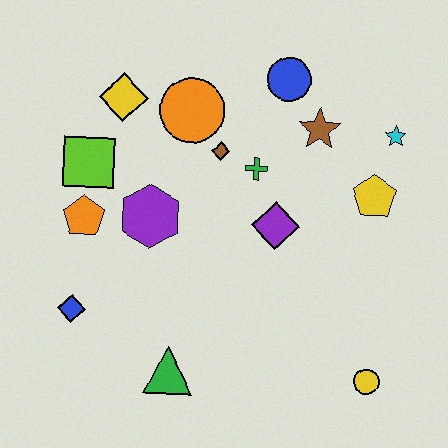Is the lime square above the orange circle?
No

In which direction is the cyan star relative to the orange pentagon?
The cyan star is to the right of the orange pentagon.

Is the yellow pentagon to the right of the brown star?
Yes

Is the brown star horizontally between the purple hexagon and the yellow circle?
Yes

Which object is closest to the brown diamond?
The green cross is closest to the brown diamond.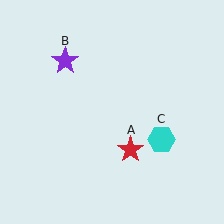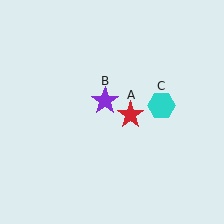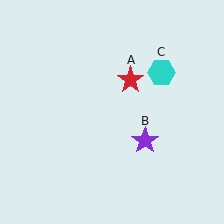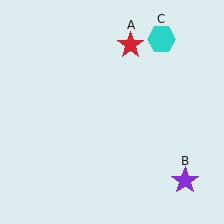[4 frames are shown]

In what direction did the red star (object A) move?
The red star (object A) moved up.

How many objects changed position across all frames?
3 objects changed position: red star (object A), purple star (object B), cyan hexagon (object C).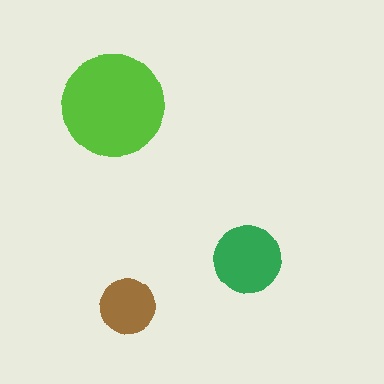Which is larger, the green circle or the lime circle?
The lime one.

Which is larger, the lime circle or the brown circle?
The lime one.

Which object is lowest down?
The brown circle is bottommost.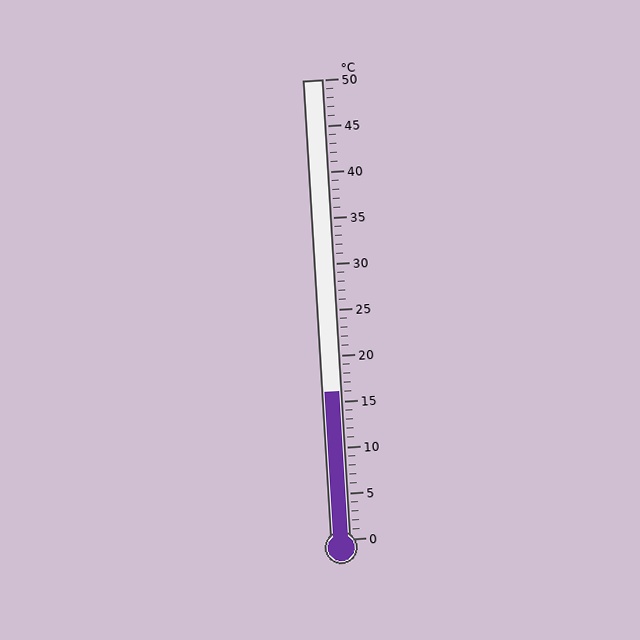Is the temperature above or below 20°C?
The temperature is below 20°C.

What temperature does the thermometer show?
The thermometer shows approximately 16°C.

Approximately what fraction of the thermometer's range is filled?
The thermometer is filled to approximately 30% of its range.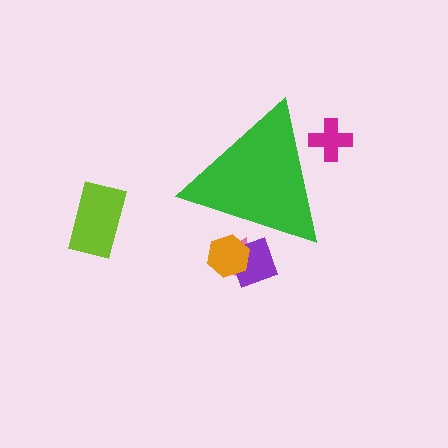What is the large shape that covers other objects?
A green triangle.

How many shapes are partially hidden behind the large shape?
4 shapes are partially hidden.